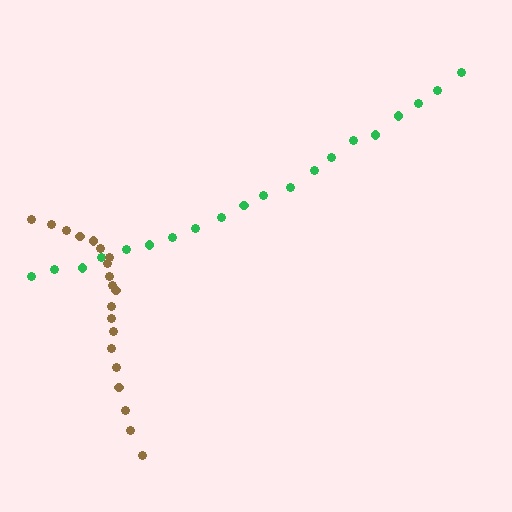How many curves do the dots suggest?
There are 2 distinct paths.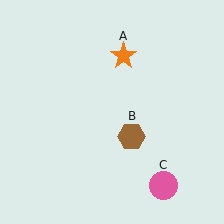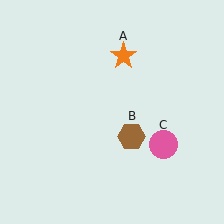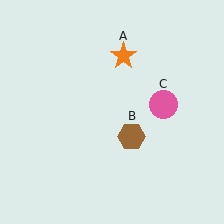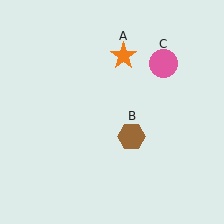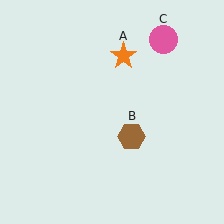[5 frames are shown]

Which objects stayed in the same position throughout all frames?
Orange star (object A) and brown hexagon (object B) remained stationary.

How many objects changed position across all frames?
1 object changed position: pink circle (object C).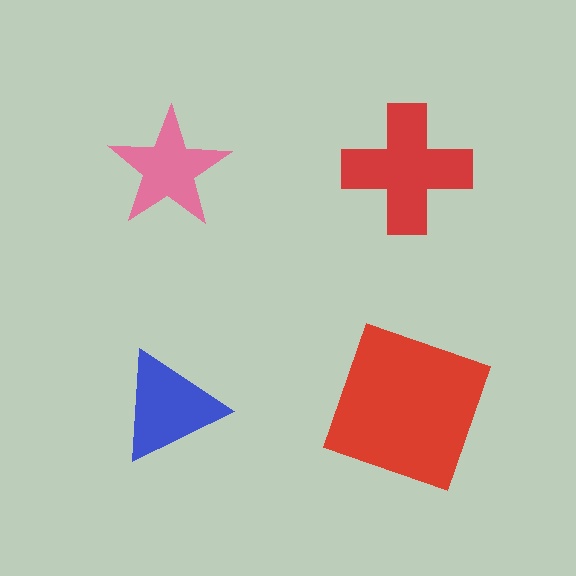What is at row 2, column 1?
A blue triangle.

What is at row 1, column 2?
A red cross.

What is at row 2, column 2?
A red square.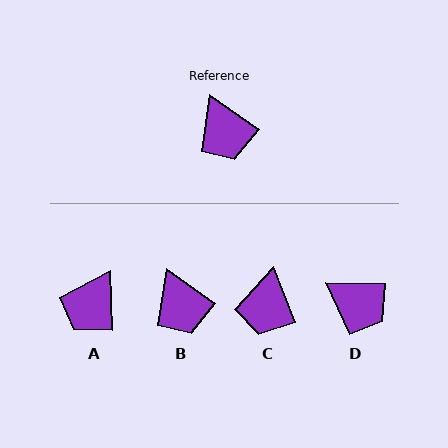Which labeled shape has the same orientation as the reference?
B.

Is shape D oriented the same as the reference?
No, it is off by about 34 degrees.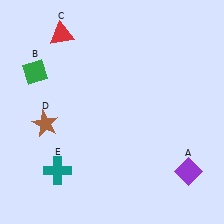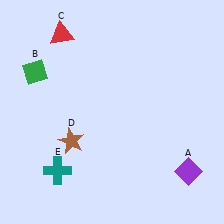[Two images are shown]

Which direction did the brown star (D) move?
The brown star (D) moved right.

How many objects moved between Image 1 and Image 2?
1 object moved between the two images.